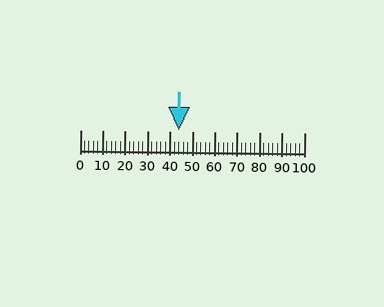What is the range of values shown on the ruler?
The ruler shows values from 0 to 100.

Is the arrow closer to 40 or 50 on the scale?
The arrow is closer to 40.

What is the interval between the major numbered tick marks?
The major tick marks are spaced 10 units apart.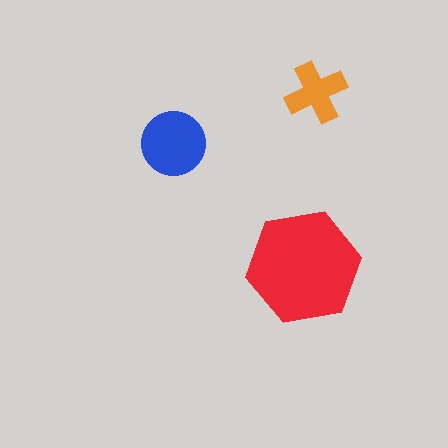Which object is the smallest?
The orange cross.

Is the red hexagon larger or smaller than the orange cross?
Larger.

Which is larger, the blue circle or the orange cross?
The blue circle.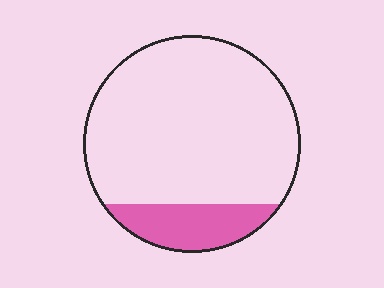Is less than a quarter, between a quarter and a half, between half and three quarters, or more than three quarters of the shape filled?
Less than a quarter.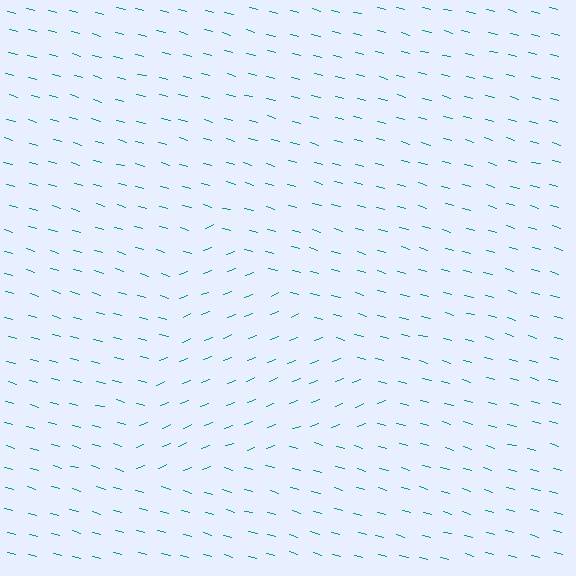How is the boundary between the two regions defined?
The boundary is defined purely by a change in line orientation (approximately 37 degrees difference). All lines are the same color and thickness.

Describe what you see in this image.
The image is filled with small teal line segments. A triangle region in the image has lines oriented differently from the surrounding lines, creating a visible texture boundary.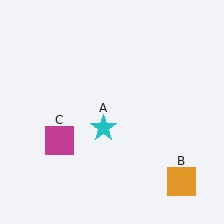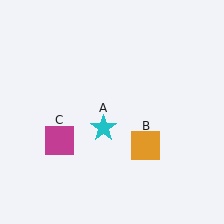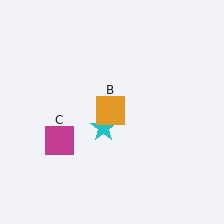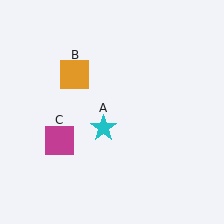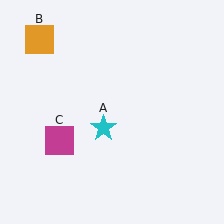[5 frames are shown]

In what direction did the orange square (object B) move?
The orange square (object B) moved up and to the left.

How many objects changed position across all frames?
1 object changed position: orange square (object B).